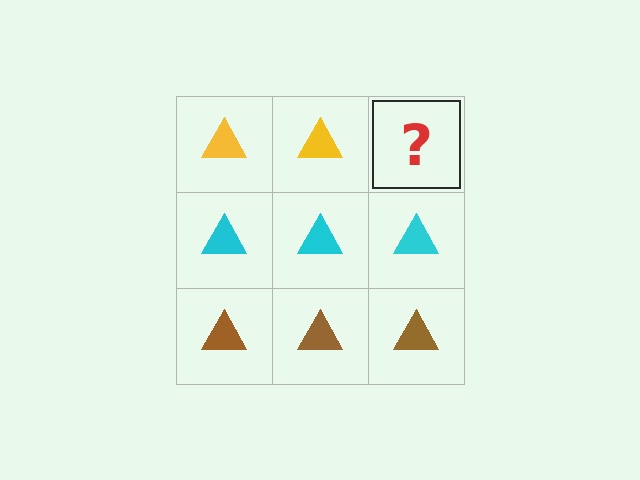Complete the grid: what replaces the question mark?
The question mark should be replaced with a yellow triangle.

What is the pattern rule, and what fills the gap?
The rule is that each row has a consistent color. The gap should be filled with a yellow triangle.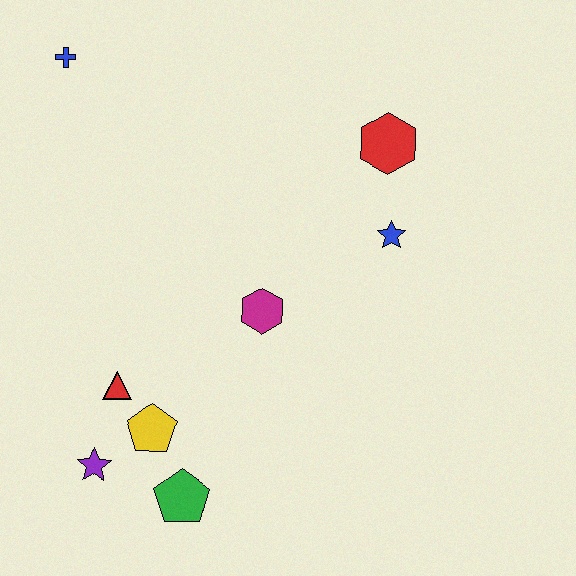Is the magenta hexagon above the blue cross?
No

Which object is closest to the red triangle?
The yellow pentagon is closest to the red triangle.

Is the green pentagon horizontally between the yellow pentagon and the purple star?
No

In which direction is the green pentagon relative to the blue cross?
The green pentagon is below the blue cross.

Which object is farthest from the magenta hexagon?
The blue cross is farthest from the magenta hexagon.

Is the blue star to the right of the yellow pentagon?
Yes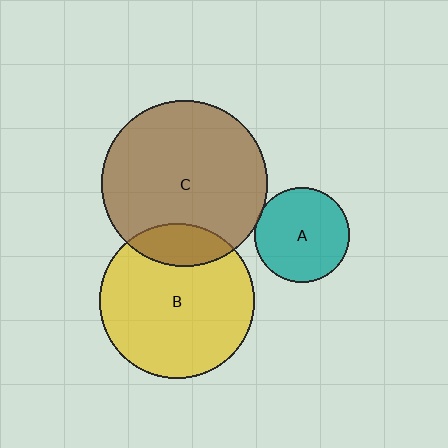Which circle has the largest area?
Circle C (brown).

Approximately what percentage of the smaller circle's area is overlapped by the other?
Approximately 5%.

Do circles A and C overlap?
Yes.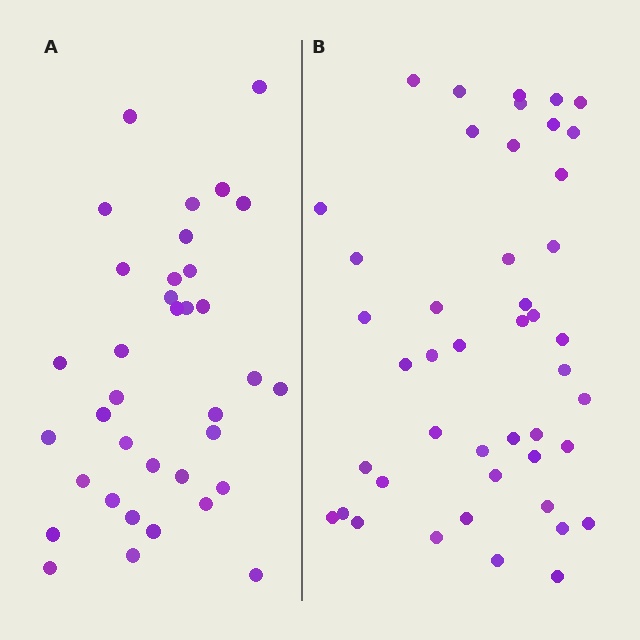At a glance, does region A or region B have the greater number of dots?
Region B (the right region) has more dots.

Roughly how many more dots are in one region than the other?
Region B has roughly 8 or so more dots than region A.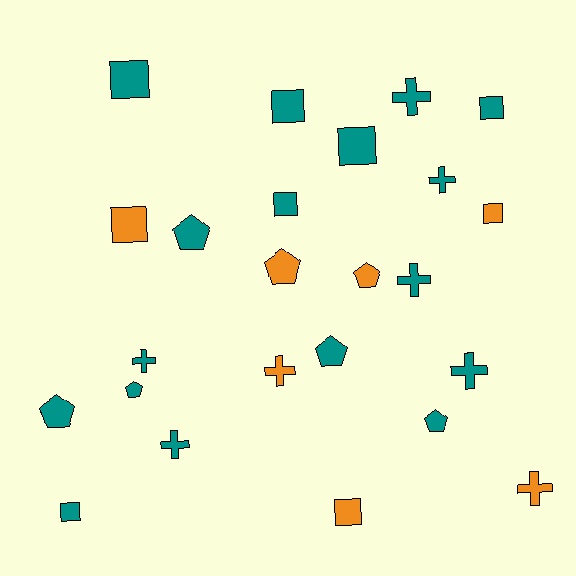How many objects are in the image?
There are 24 objects.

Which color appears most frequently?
Teal, with 17 objects.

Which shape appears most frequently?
Square, with 9 objects.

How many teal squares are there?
There are 6 teal squares.